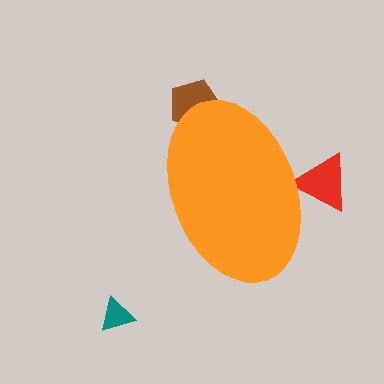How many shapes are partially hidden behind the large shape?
2 shapes are partially hidden.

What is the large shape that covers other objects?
An orange ellipse.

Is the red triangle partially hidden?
Yes, the red triangle is partially hidden behind the orange ellipse.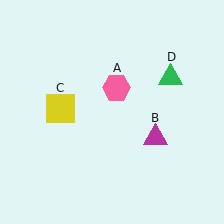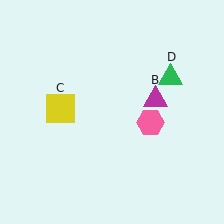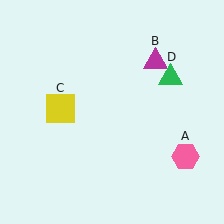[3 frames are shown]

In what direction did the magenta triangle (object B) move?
The magenta triangle (object B) moved up.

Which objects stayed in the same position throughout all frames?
Yellow square (object C) and green triangle (object D) remained stationary.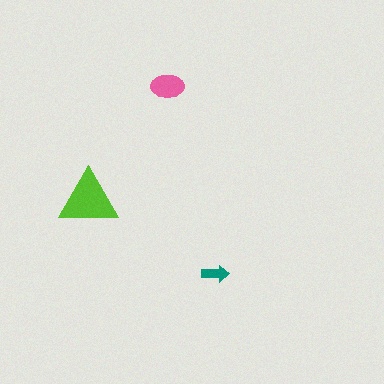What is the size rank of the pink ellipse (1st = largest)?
2nd.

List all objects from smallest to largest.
The teal arrow, the pink ellipse, the lime triangle.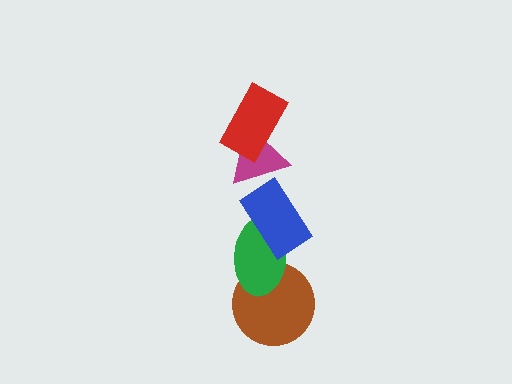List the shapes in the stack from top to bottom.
From top to bottom: the red rectangle, the magenta triangle, the blue rectangle, the green ellipse, the brown circle.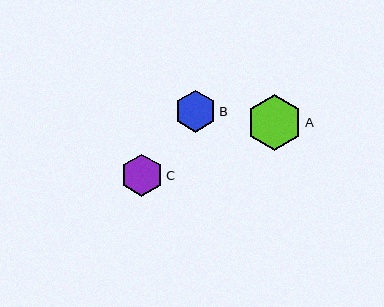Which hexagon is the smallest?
Hexagon B is the smallest with a size of approximately 42 pixels.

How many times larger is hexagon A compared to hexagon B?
Hexagon A is approximately 1.3 times the size of hexagon B.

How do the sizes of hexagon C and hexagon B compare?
Hexagon C and hexagon B are approximately the same size.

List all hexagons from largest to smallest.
From largest to smallest: A, C, B.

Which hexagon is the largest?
Hexagon A is the largest with a size of approximately 55 pixels.